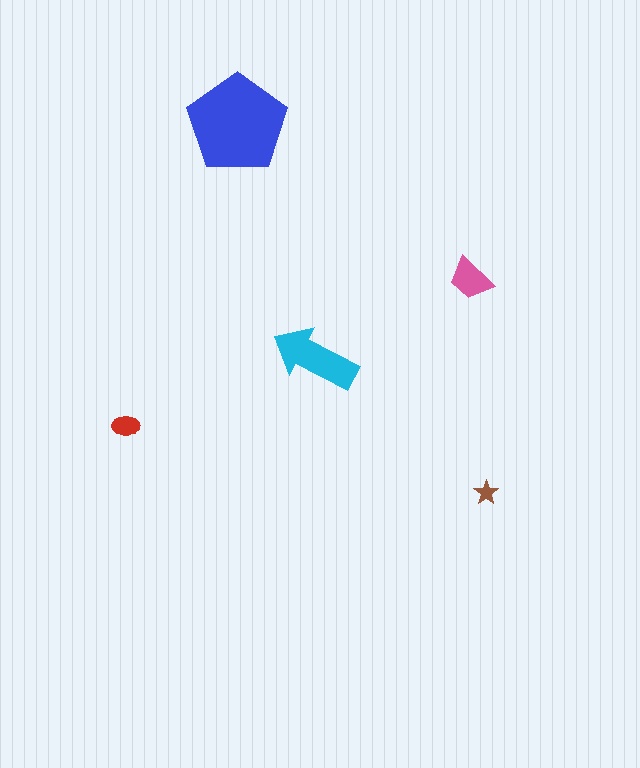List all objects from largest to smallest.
The blue pentagon, the cyan arrow, the pink trapezoid, the red ellipse, the brown star.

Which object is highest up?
The blue pentagon is topmost.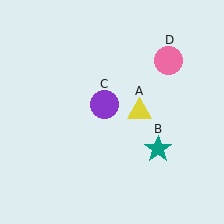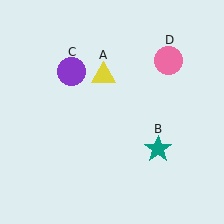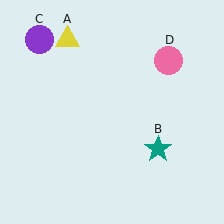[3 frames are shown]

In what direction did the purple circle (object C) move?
The purple circle (object C) moved up and to the left.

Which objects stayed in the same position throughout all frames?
Teal star (object B) and pink circle (object D) remained stationary.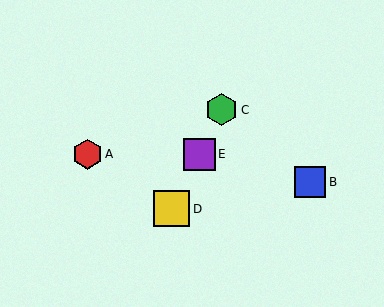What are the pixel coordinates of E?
Object E is at (199, 154).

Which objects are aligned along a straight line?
Objects C, D, E are aligned along a straight line.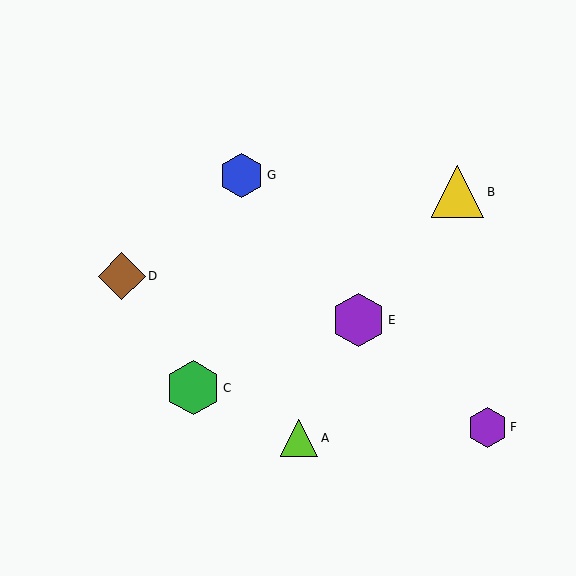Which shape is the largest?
The green hexagon (labeled C) is the largest.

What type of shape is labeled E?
Shape E is a purple hexagon.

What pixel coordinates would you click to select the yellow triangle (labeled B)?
Click at (457, 192) to select the yellow triangle B.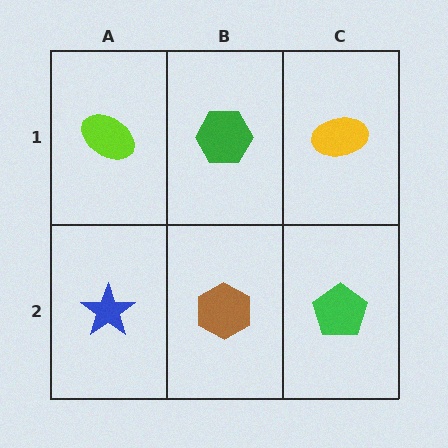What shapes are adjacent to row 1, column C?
A green pentagon (row 2, column C), a green hexagon (row 1, column B).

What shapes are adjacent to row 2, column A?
A lime ellipse (row 1, column A), a brown hexagon (row 2, column B).